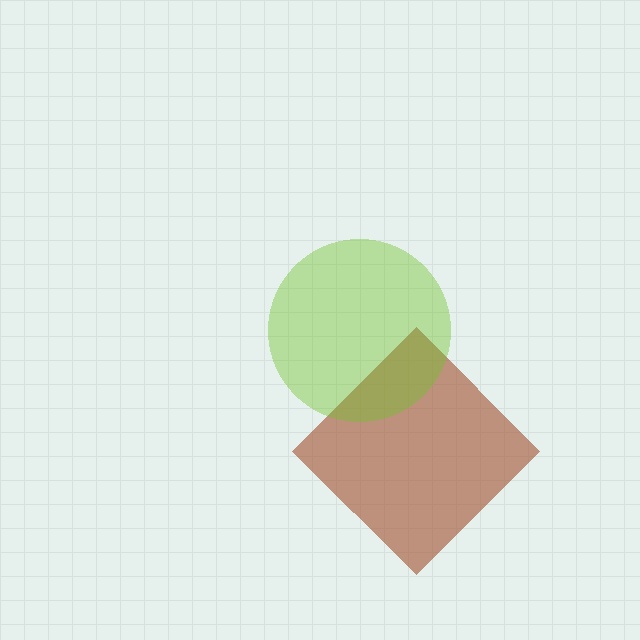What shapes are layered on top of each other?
The layered shapes are: a brown diamond, a lime circle.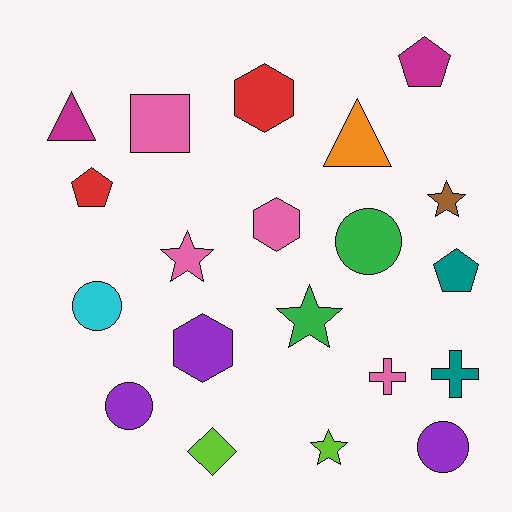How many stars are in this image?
There are 4 stars.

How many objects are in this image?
There are 20 objects.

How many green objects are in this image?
There are 2 green objects.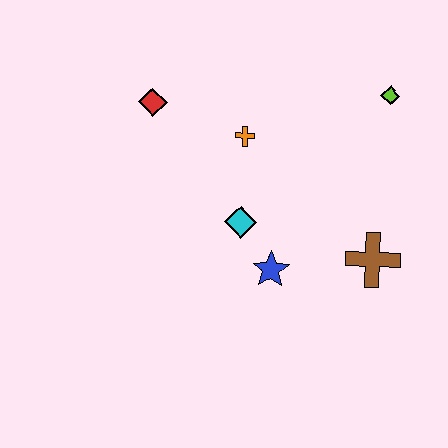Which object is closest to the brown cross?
The blue star is closest to the brown cross.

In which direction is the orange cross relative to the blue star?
The orange cross is above the blue star.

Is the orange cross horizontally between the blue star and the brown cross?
No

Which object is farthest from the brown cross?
The red diamond is farthest from the brown cross.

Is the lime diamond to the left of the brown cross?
No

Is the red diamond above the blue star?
Yes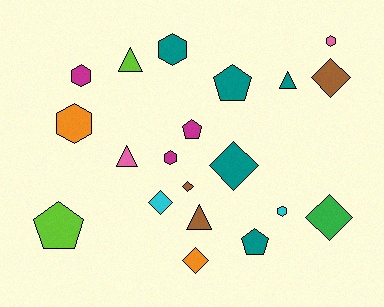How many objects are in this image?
There are 20 objects.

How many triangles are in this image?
There are 4 triangles.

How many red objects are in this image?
There are no red objects.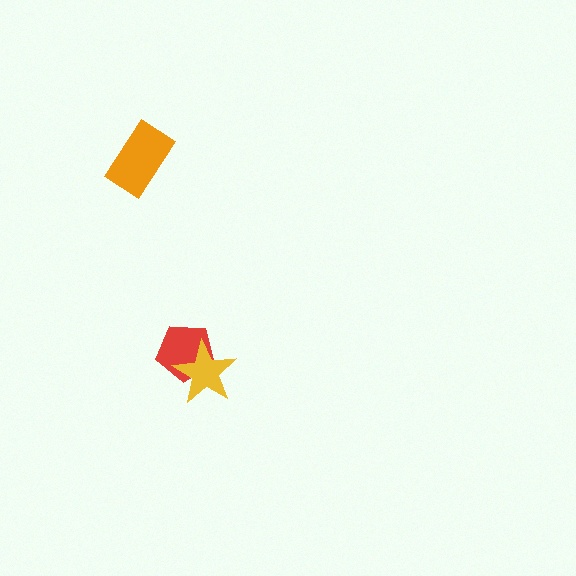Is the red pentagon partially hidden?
Yes, it is partially covered by another shape.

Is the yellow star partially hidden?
No, no other shape covers it.